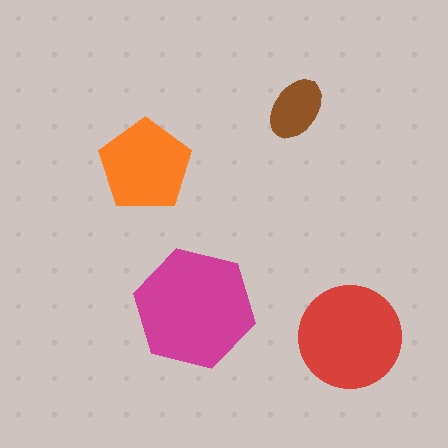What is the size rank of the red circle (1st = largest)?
2nd.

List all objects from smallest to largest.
The brown ellipse, the orange pentagon, the red circle, the magenta hexagon.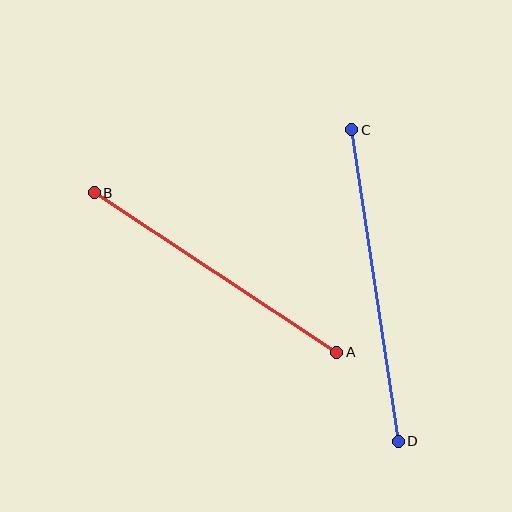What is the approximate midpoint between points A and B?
The midpoint is at approximately (216, 272) pixels.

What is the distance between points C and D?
The distance is approximately 315 pixels.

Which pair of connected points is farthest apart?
Points C and D are farthest apart.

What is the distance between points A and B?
The distance is approximately 291 pixels.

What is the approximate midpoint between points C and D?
The midpoint is at approximately (375, 285) pixels.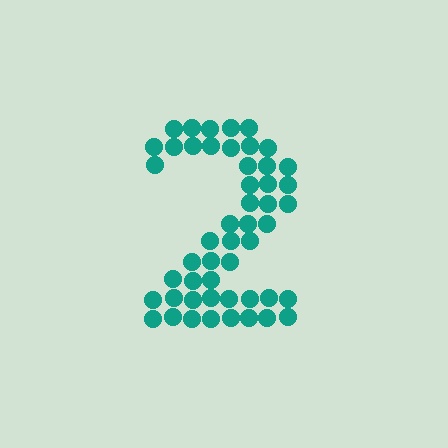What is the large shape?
The large shape is the digit 2.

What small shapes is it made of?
It is made of small circles.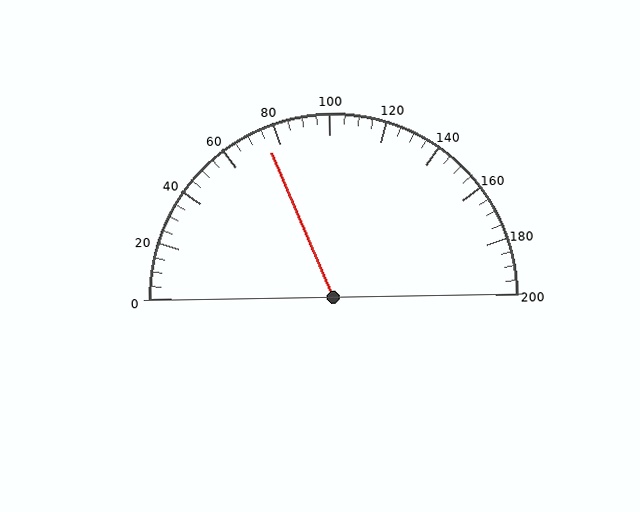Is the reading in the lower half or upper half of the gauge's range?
The reading is in the lower half of the range (0 to 200).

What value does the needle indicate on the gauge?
The needle indicates approximately 75.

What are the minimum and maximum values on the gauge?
The gauge ranges from 0 to 200.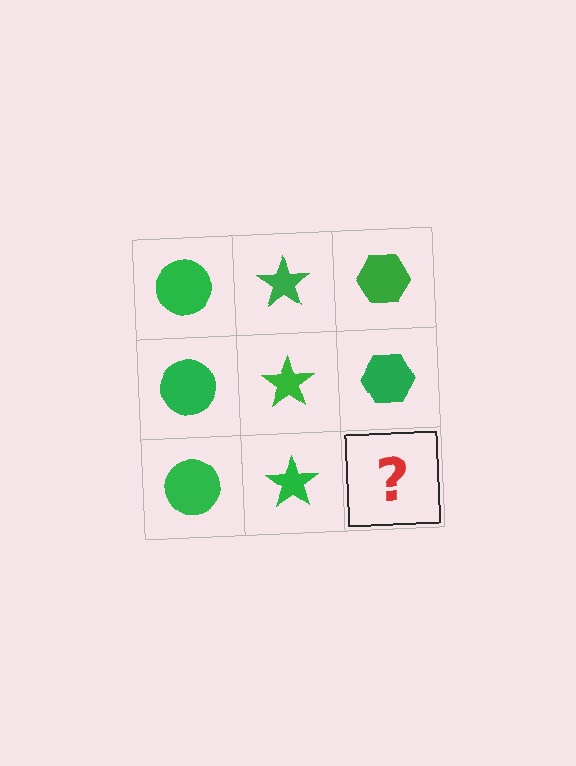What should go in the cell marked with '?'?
The missing cell should contain a green hexagon.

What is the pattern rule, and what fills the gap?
The rule is that each column has a consistent shape. The gap should be filled with a green hexagon.